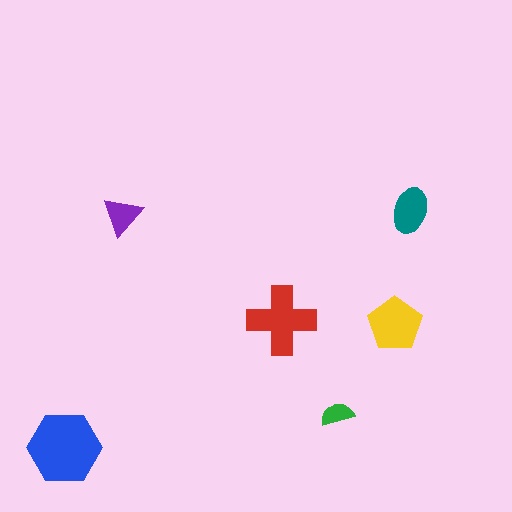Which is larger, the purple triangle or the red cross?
The red cross.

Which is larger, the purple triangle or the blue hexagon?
The blue hexagon.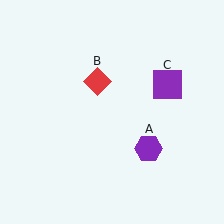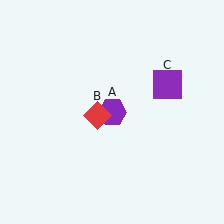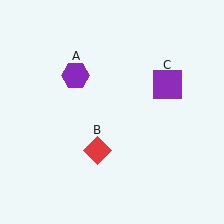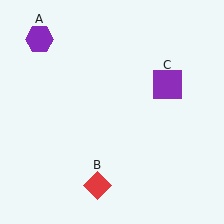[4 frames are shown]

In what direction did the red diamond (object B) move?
The red diamond (object B) moved down.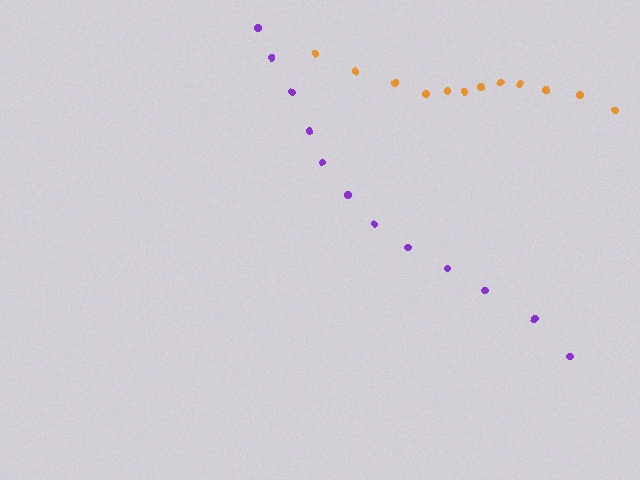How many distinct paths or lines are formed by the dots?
There are 2 distinct paths.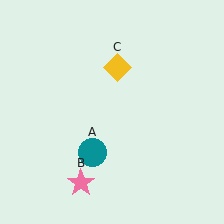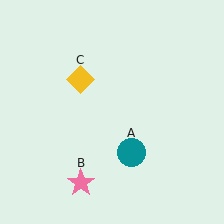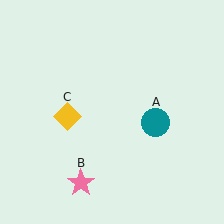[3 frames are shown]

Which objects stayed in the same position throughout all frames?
Pink star (object B) remained stationary.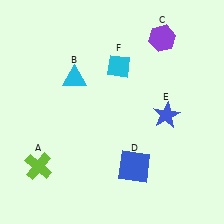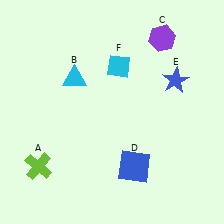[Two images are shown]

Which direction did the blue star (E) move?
The blue star (E) moved up.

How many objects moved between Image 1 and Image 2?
1 object moved between the two images.